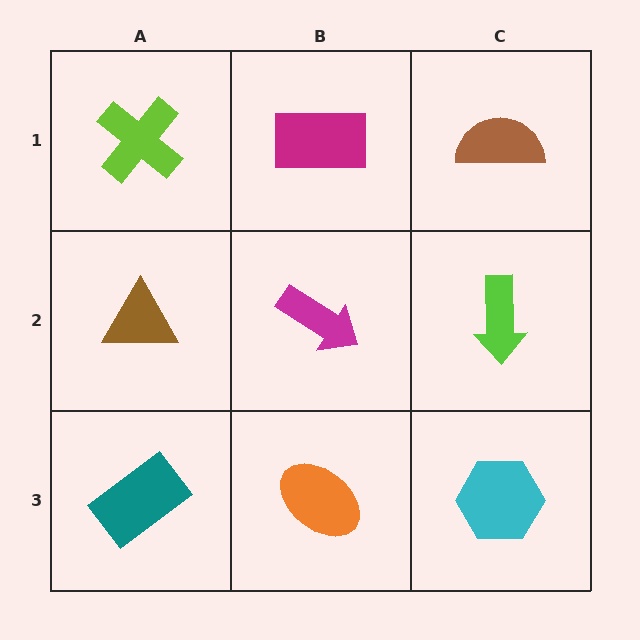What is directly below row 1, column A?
A brown triangle.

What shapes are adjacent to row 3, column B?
A magenta arrow (row 2, column B), a teal rectangle (row 3, column A), a cyan hexagon (row 3, column C).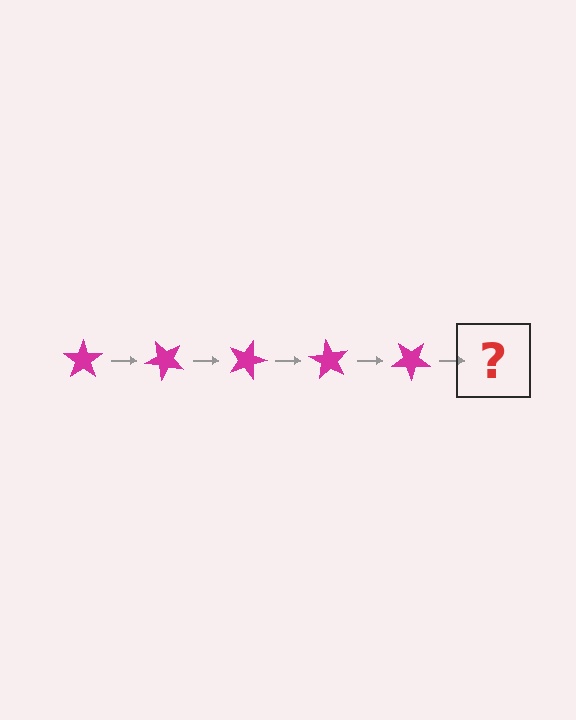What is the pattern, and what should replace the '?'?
The pattern is that the star rotates 45 degrees each step. The '?' should be a magenta star rotated 225 degrees.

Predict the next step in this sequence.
The next step is a magenta star rotated 225 degrees.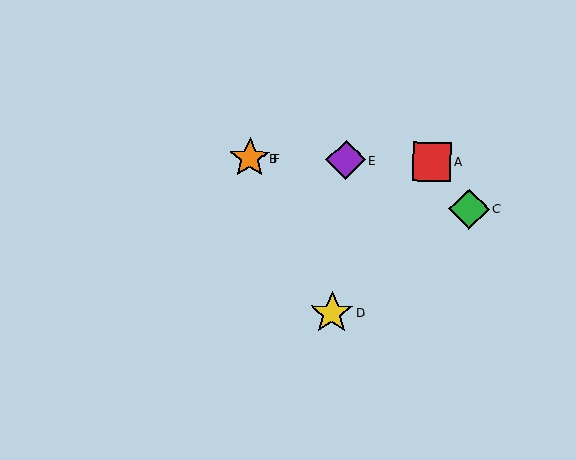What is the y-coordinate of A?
Object A is at y≈162.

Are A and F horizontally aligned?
Yes, both are at y≈162.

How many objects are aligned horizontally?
4 objects (A, B, E, F) are aligned horizontally.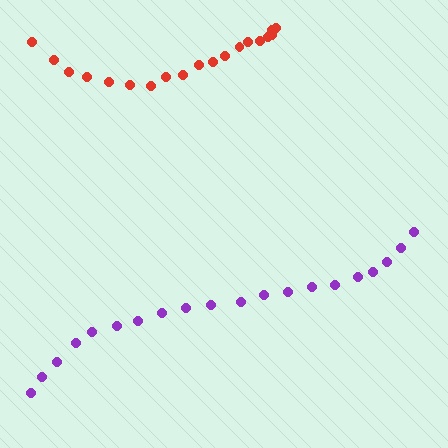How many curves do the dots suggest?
There are 2 distinct paths.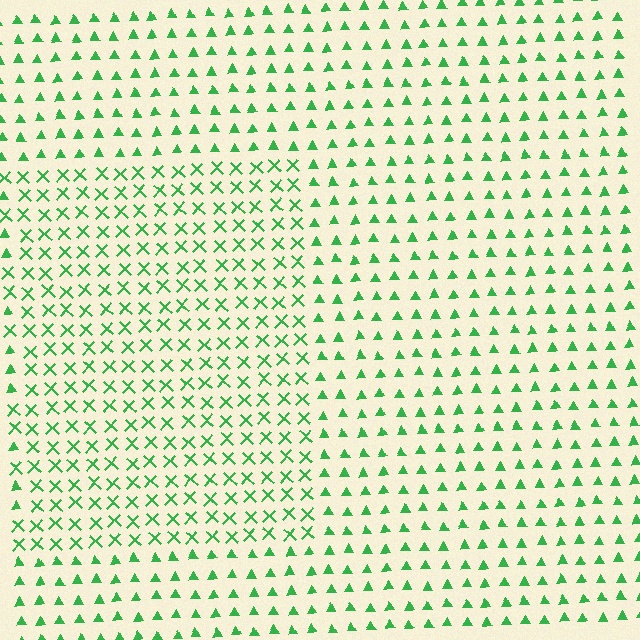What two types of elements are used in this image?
The image uses X marks inside the rectangle region and triangles outside it.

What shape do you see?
I see a rectangle.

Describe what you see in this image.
The image is filled with small green elements arranged in a uniform grid. A rectangle-shaped region contains X marks, while the surrounding area contains triangles. The boundary is defined purely by the change in element shape.